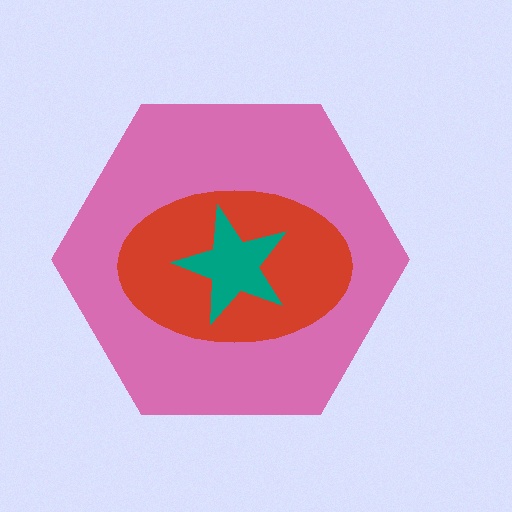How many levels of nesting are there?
3.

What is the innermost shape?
The teal star.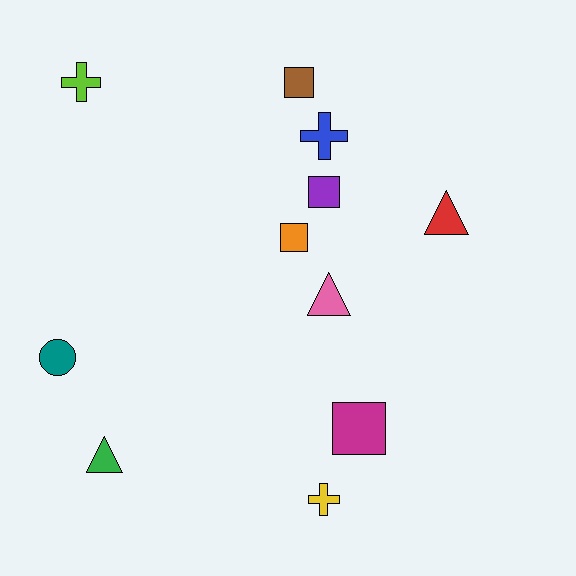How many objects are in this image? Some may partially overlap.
There are 11 objects.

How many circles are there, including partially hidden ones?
There is 1 circle.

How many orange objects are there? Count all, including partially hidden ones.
There is 1 orange object.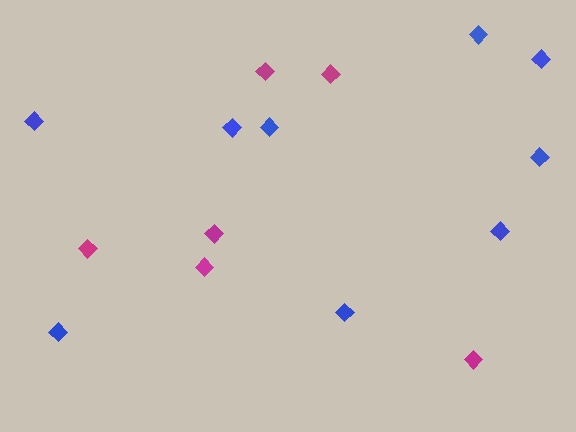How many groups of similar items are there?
There are 2 groups: one group of magenta diamonds (6) and one group of blue diamonds (9).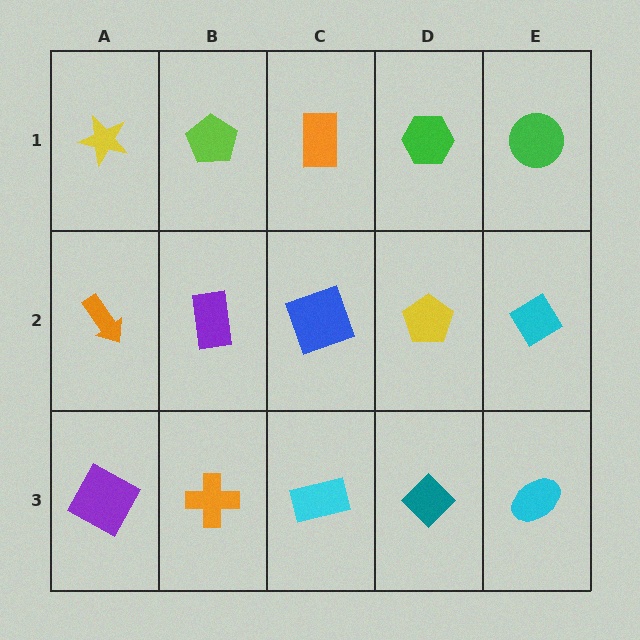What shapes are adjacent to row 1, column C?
A blue square (row 2, column C), a lime pentagon (row 1, column B), a green hexagon (row 1, column D).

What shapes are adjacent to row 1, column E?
A cyan diamond (row 2, column E), a green hexagon (row 1, column D).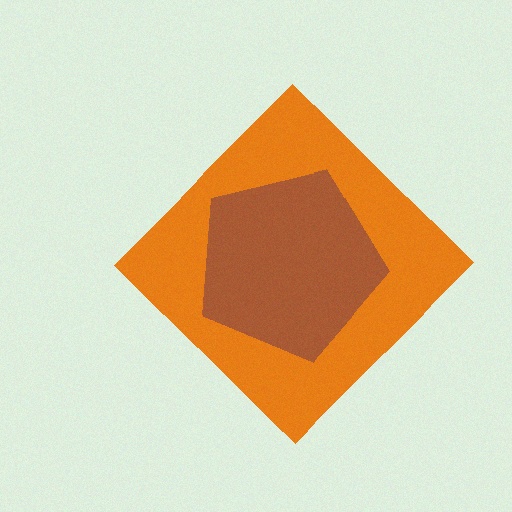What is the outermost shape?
The orange diamond.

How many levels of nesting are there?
2.